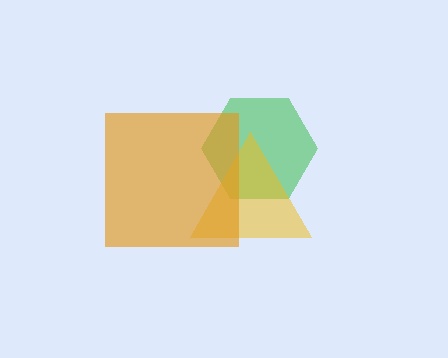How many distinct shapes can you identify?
There are 3 distinct shapes: a green hexagon, a yellow triangle, an orange square.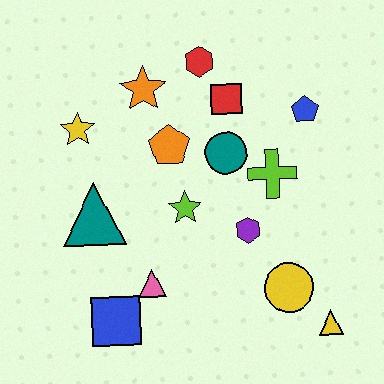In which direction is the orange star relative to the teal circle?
The orange star is to the left of the teal circle.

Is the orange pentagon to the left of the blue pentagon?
Yes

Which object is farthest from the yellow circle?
The yellow star is farthest from the yellow circle.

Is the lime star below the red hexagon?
Yes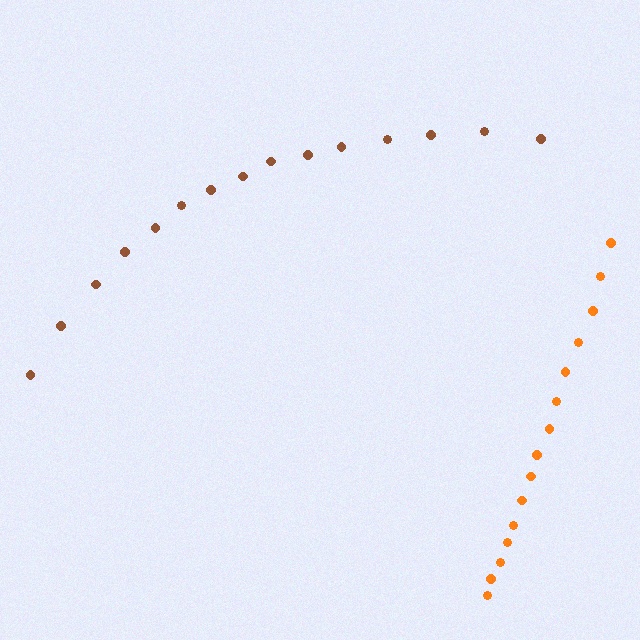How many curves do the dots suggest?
There are 2 distinct paths.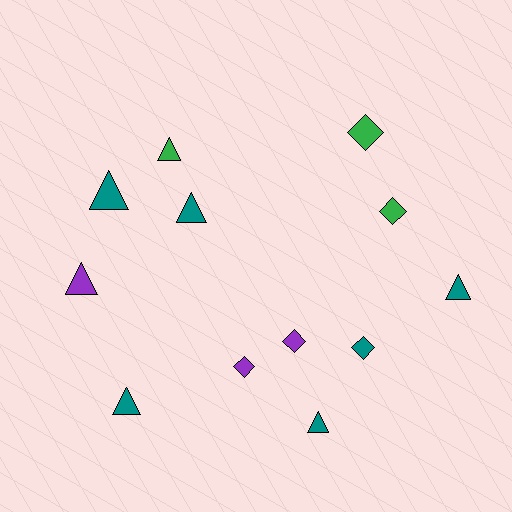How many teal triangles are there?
There are 5 teal triangles.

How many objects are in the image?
There are 12 objects.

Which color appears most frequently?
Teal, with 6 objects.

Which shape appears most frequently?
Triangle, with 7 objects.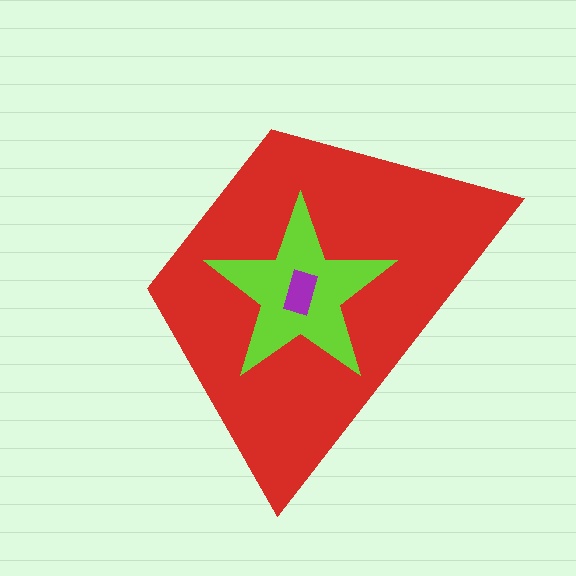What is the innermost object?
The purple rectangle.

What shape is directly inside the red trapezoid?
The lime star.